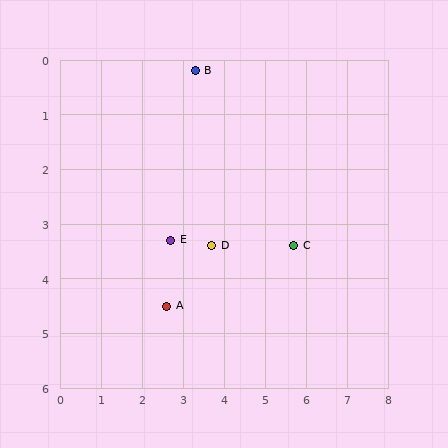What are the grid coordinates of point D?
Point D is at approximately (3.7, 3.4).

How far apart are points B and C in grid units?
Points B and C are about 4.0 grid units apart.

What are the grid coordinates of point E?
Point E is at approximately (2.7, 3.3).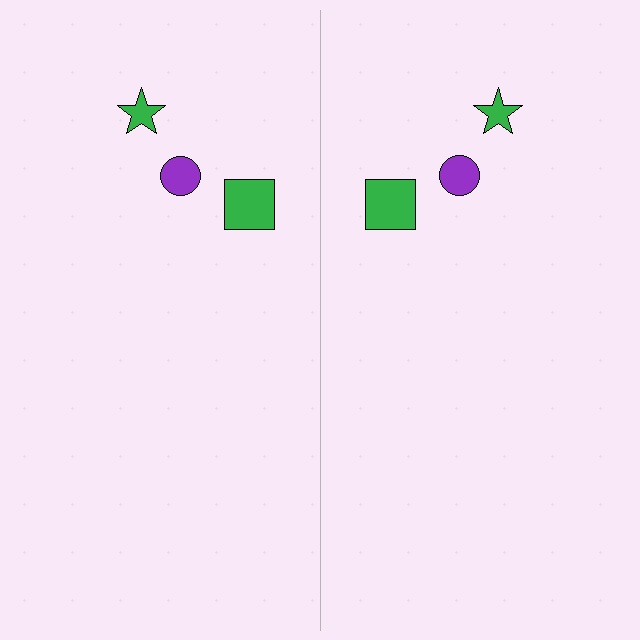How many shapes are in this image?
There are 6 shapes in this image.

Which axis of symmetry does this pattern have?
The pattern has a vertical axis of symmetry running through the center of the image.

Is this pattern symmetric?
Yes, this pattern has bilateral (reflection) symmetry.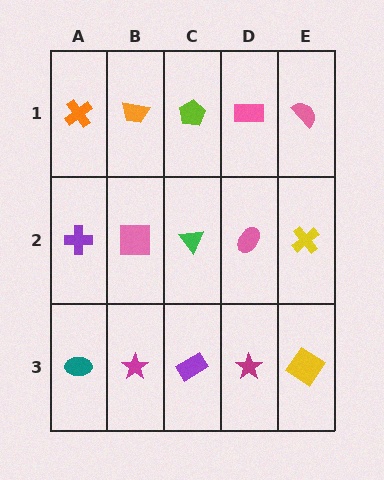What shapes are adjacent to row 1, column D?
A pink ellipse (row 2, column D), a lime pentagon (row 1, column C), a pink semicircle (row 1, column E).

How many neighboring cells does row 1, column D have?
3.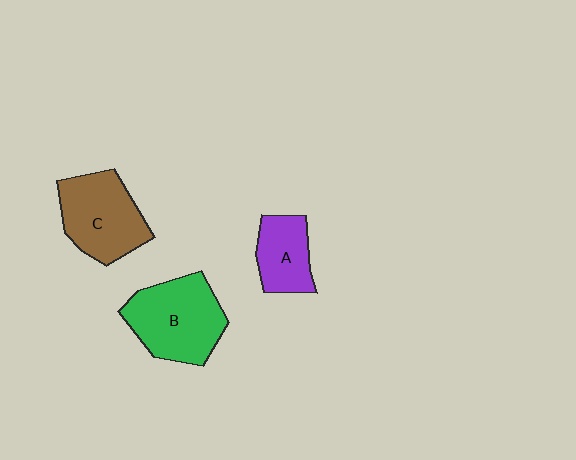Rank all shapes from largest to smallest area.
From largest to smallest: B (green), C (brown), A (purple).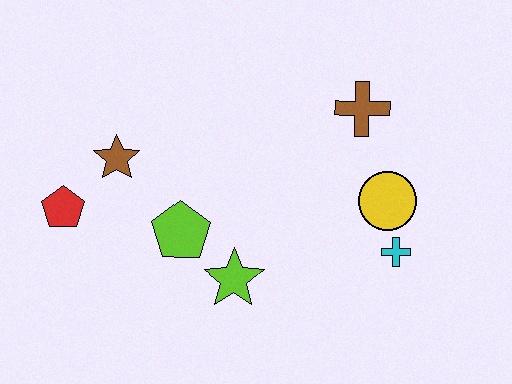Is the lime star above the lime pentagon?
No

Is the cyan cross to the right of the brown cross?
Yes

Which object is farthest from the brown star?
The cyan cross is farthest from the brown star.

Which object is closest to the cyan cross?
The yellow circle is closest to the cyan cross.